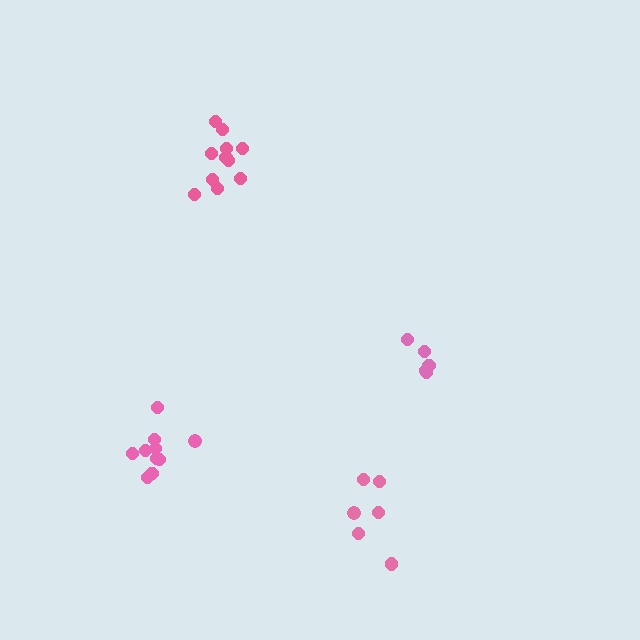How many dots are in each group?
Group 1: 6 dots, Group 2: 10 dots, Group 3: 11 dots, Group 4: 5 dots (32 total).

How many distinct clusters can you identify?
There are 4 distinct clusters.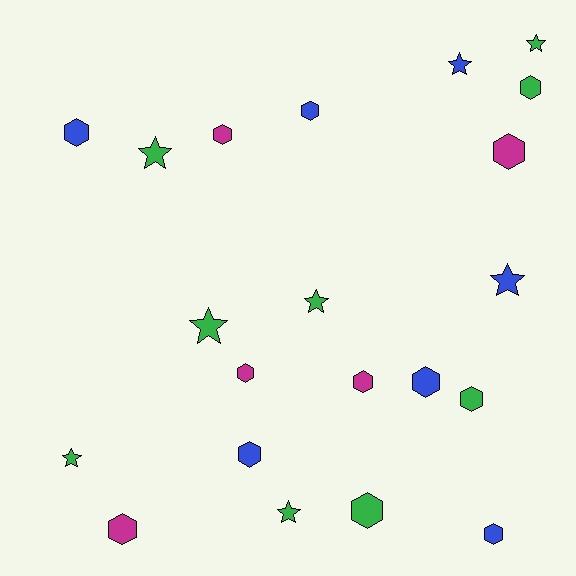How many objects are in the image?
There are 21 objects.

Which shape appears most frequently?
Hexagon, with 13 objects.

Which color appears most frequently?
Green, with 9 objects.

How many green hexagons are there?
There are 3 green hexagons.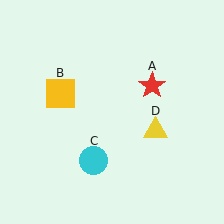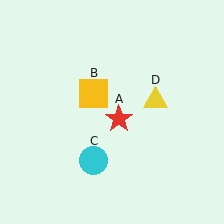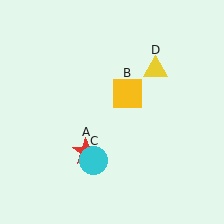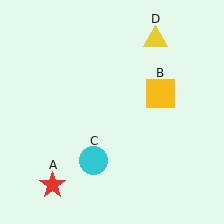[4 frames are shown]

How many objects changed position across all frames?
3 objects changed position: red star (object A), yellow square (object B), yellow triangle (object D).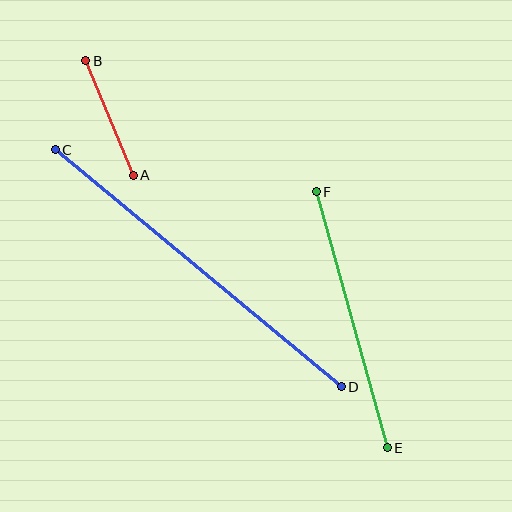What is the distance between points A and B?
The distance is approximately 124 pixels.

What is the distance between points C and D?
The distance is approximately 372 pixels.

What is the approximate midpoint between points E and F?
The midpoint is at approximately (352, 320) pixels.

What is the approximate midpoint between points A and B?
The midpoint is at approximately (109, 118) pixels.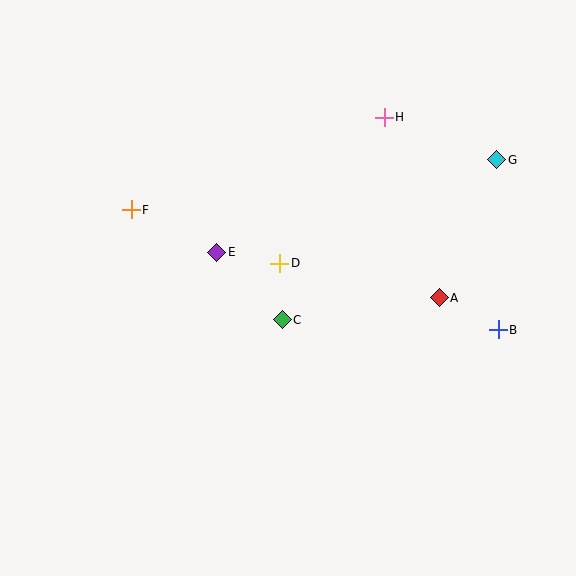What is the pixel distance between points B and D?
The distance between B and D is 228 pixels.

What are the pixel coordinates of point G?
Point G is at (497, 160).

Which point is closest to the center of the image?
Point D at (280, 263) is closest to the center.